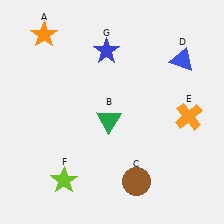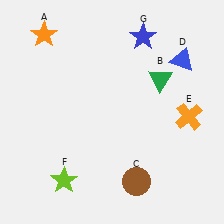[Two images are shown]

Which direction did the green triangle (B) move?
The green triangle (B) moved right.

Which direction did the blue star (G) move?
The blue star (G) moved right.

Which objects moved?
The objects that moved are: the green triangle (B), the blue star (G).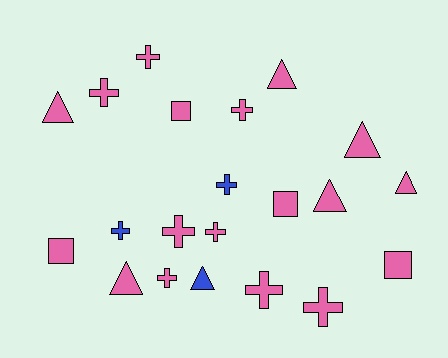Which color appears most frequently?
Pink, with 18 objects.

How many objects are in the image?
There are 21 objects.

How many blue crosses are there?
There are 2 blue crosses.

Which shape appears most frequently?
Cross, with 10 objects.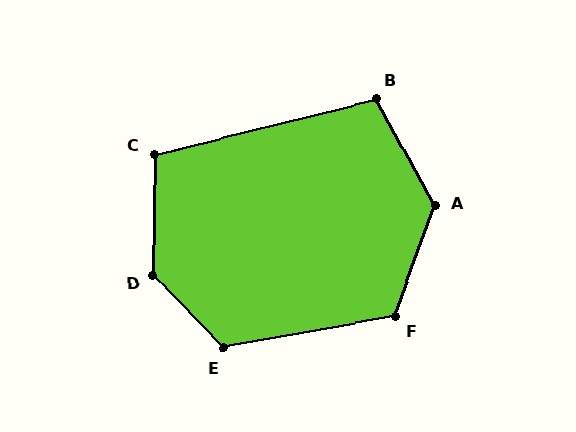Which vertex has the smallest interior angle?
B, at approximately 104 degrees.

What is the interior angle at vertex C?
Approximately 105 degrees (obtuse).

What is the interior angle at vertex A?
Approximately 132 degrees (obtuse).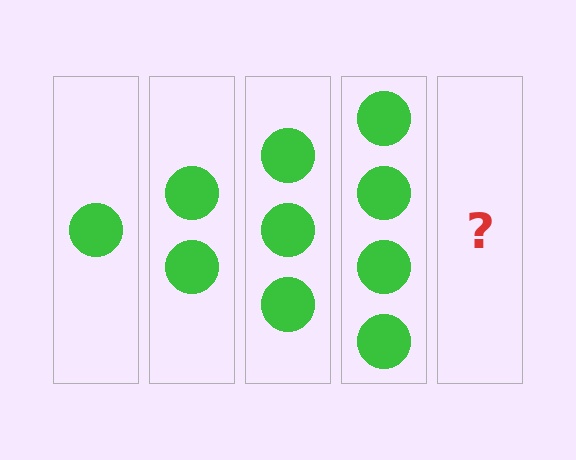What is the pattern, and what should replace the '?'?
The pattern is that each step adds one more circle. The '?' should be 5 circles.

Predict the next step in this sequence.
The next step is 5 circles.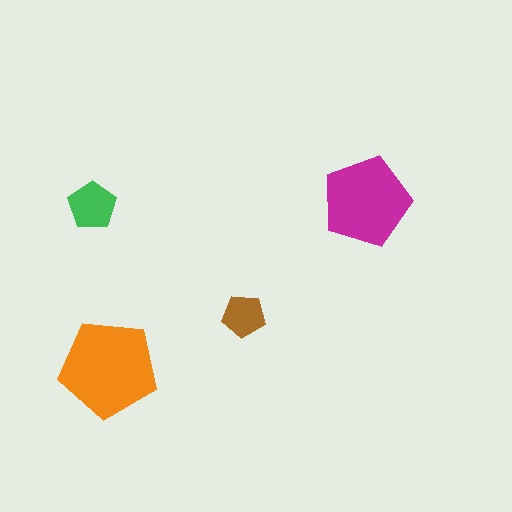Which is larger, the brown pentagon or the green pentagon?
The green one.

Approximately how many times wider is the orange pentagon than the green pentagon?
About 2 times wider.